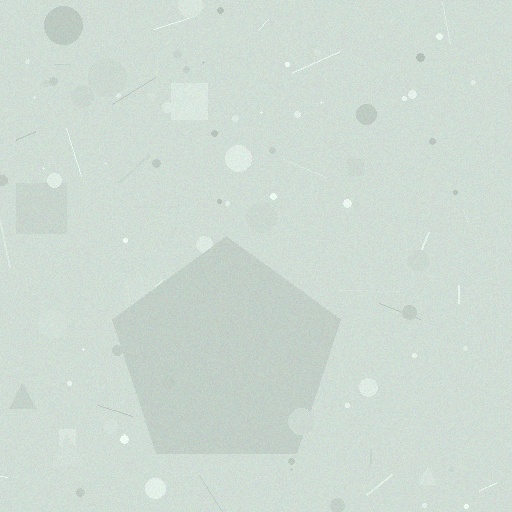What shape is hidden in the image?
A pentagon is hidden in the image.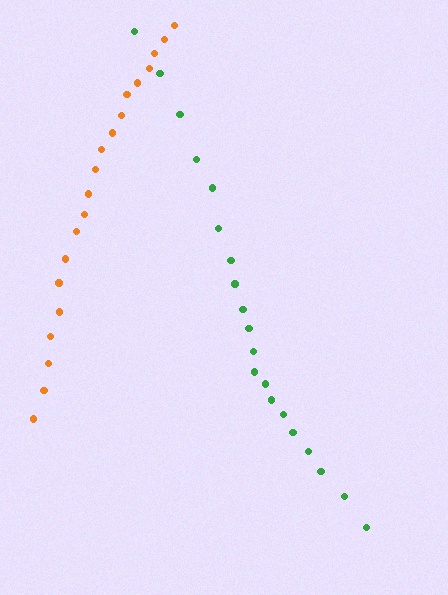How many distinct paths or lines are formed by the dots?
There are 2 distinct paths.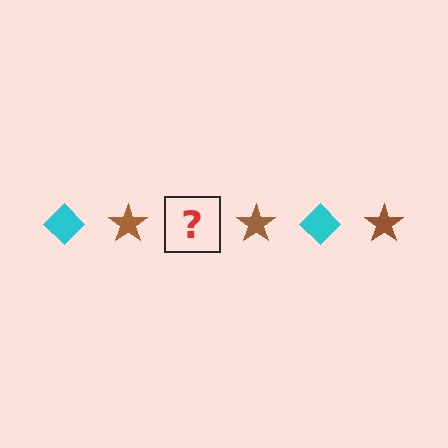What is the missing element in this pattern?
The missing element is a cyan diamond.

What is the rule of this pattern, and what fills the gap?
The rule is that the pattern alternates between cyan diamond and brown star. The gap should be filled with a cyan diamond.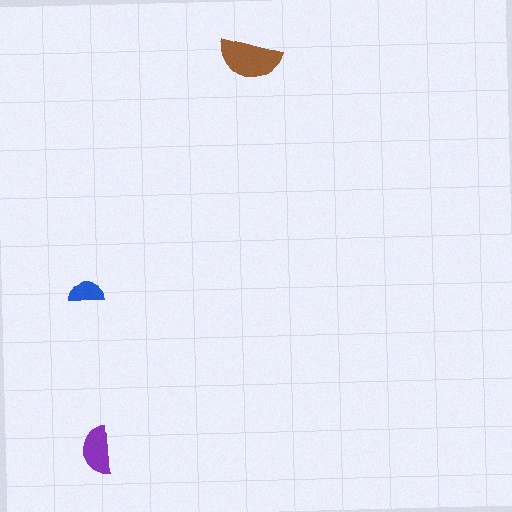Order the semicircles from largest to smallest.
the brown one, the purple one, the blue one.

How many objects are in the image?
There are 3 objects in the image.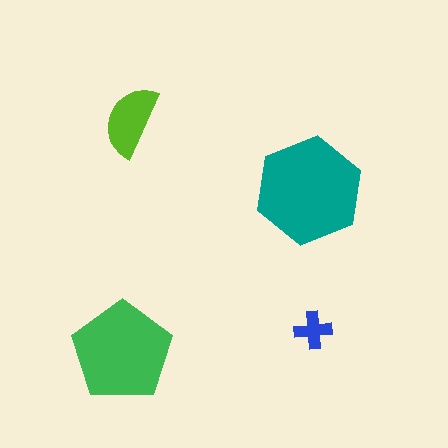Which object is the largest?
The teal hexagon.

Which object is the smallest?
The blue cross.